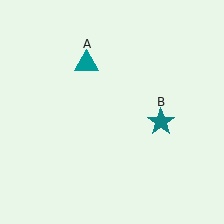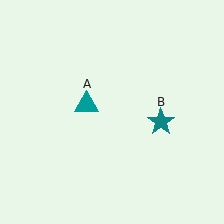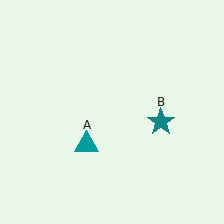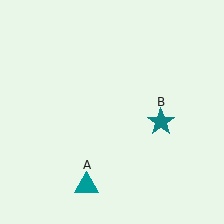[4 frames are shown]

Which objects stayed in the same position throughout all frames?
Teal star (object B) remained stationary.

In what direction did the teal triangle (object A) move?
The teal triangle (object A) moved down.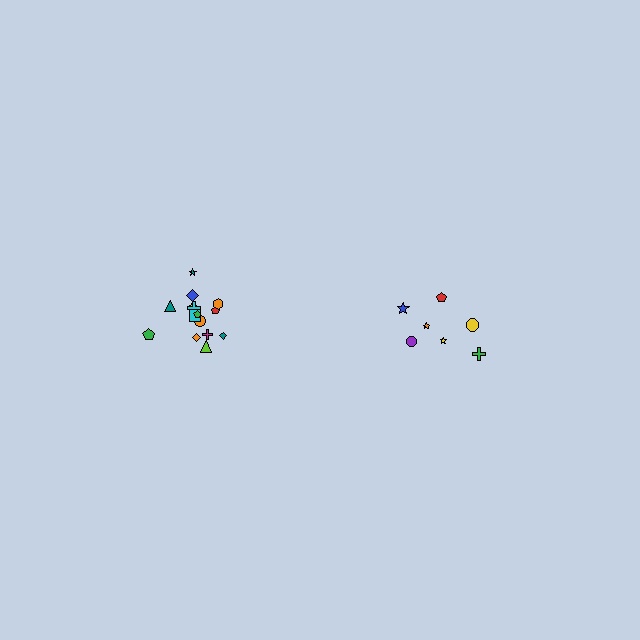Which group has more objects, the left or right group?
The left group.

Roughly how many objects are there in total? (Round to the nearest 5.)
Roughly 20 objects in total.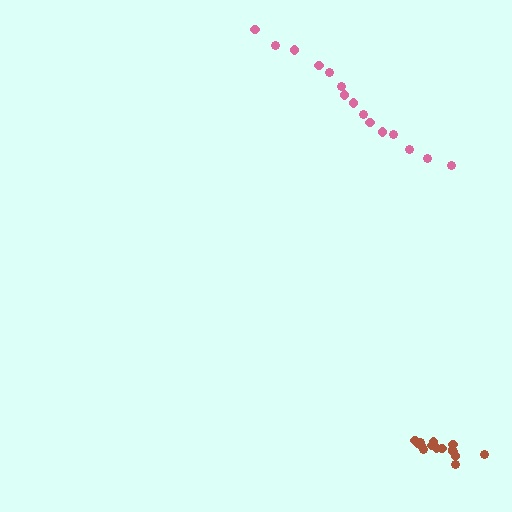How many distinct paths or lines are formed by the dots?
There are 2 distinct paths.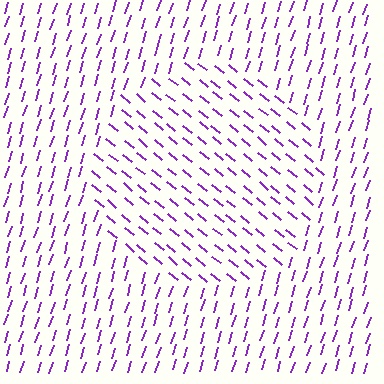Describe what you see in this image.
The image is filled with small purple line segments. A circle region in the image has lines oriented differently from the surrounding lines, creating a visible texture boundary.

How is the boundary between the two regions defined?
The boundary is defined purely by a change in line orientation (approximately 68 degrees difference). All lines are the same color and thickness.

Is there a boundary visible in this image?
Yes, there is a texture boundary formed by a change in line orientation.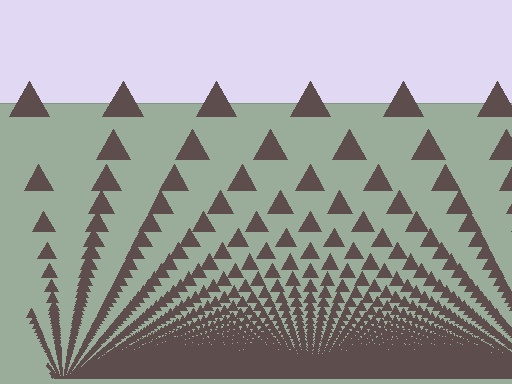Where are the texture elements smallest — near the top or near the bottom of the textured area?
Near the bottom.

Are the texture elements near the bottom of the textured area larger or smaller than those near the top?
Smaller. The gradient is inverted — elements near the bottom are smaller and denser.